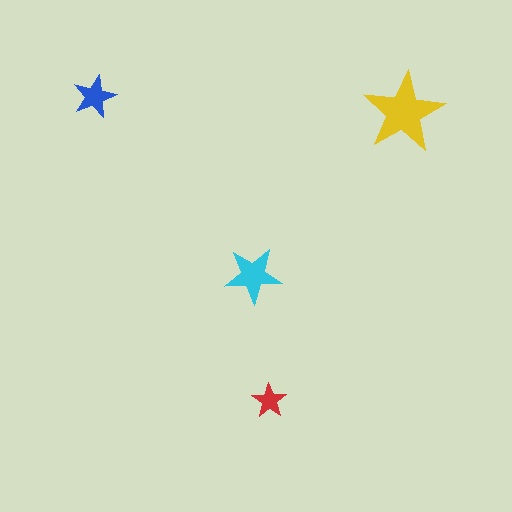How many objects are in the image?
There are 4 objects in the image.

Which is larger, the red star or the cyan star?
The cyan one.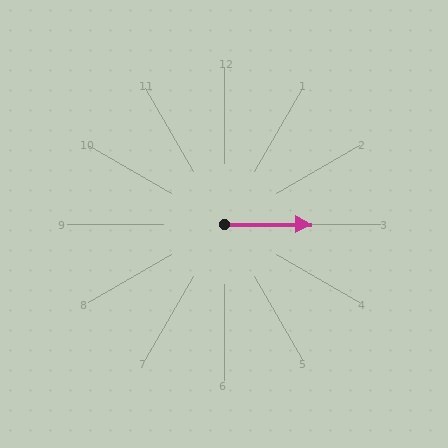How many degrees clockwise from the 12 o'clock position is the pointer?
Approximately 90 degrees.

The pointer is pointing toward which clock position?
Roughly 3 o'clock.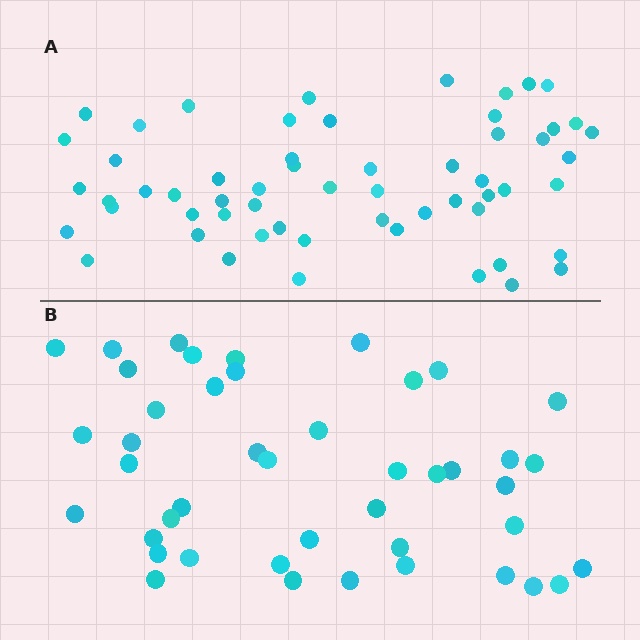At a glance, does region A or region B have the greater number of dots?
Region A (the top region) has more dots.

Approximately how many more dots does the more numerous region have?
Region A has approximately 15 more dots than region B.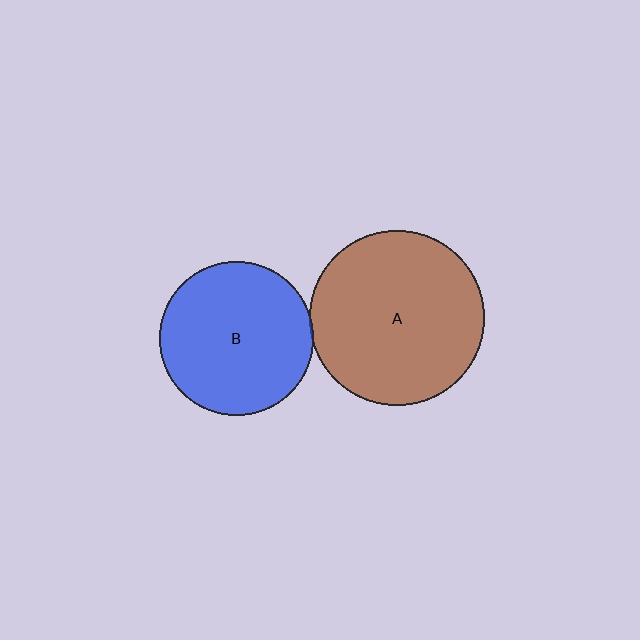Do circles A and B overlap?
Yes.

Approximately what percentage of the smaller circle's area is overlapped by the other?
Approximately 5%.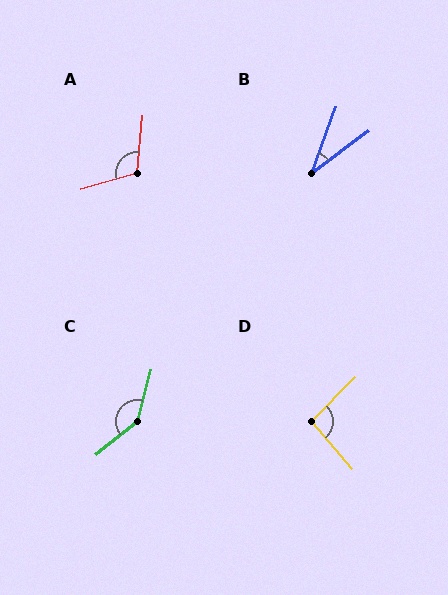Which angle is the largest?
C, at approximately 143 degrees.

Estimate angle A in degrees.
Approximately 111 degrees.